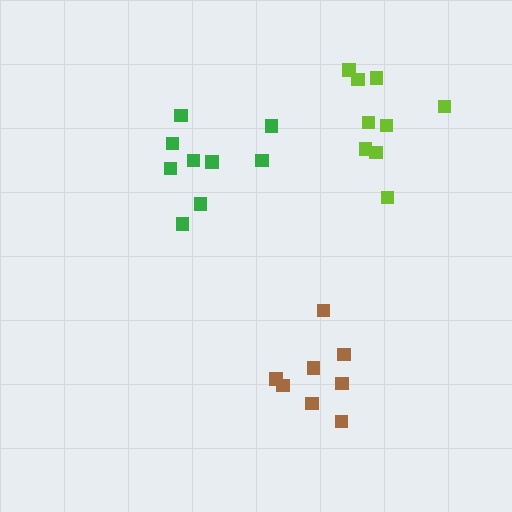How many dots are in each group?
Group 1: 9 dots, Group 2: 9 dots, Group 3: 8 dots (26 total).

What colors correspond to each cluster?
The clusters are colored: green, lime, brown.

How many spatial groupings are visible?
There are 3 spatial groupings.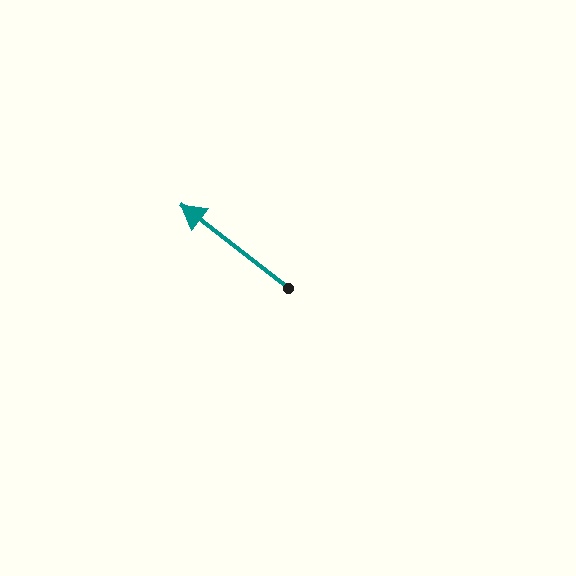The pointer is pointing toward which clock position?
Roughly 10 o'clock.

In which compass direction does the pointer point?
Northwest.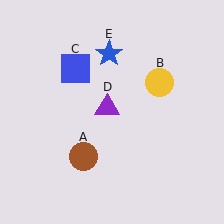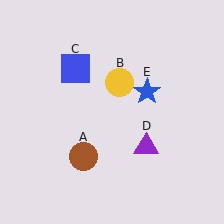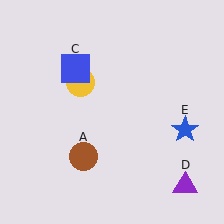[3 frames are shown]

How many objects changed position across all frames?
3 objects changed position: yellow circle (object B), purple triangle (object D), blue star (object E).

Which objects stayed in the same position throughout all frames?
Brown circle (object A) and blue square (object C) remained stationary.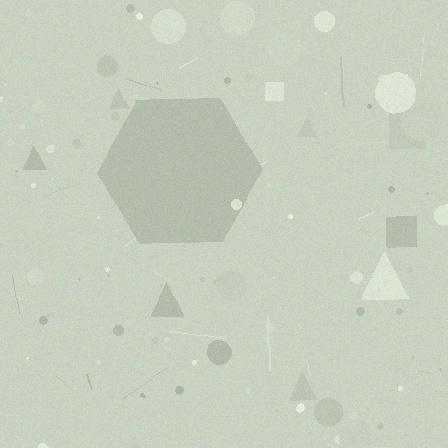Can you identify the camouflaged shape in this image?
The camouflaged shape is a hexagon.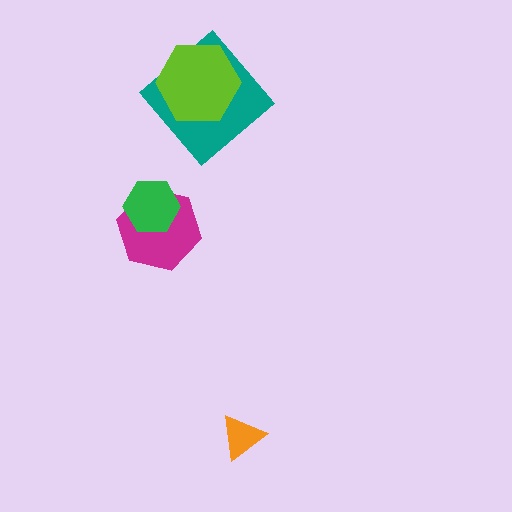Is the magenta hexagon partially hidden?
Yes, it is partially covered by another shape.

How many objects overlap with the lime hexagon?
1 object overlaps with the lime hexagon.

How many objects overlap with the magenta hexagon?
1 object overlaps with the magenta hexagon.